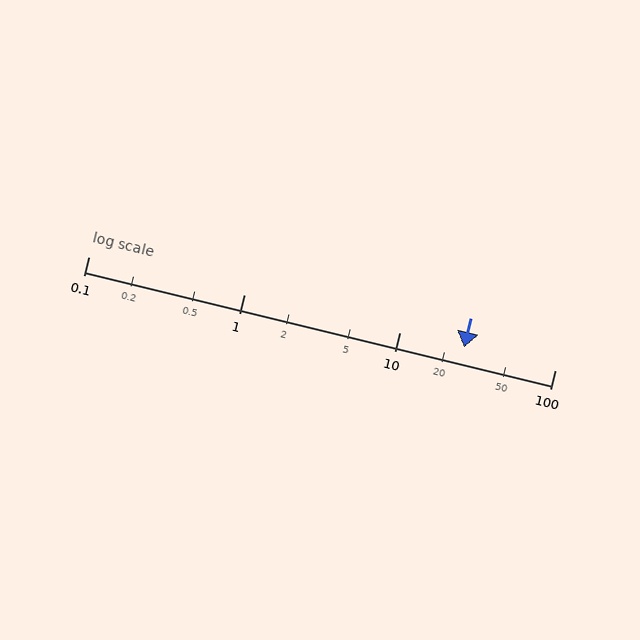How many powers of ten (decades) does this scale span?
The scale spans 3 decades, from 0.1 to 100.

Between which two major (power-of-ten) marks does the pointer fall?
The pointer is between 10 and 100.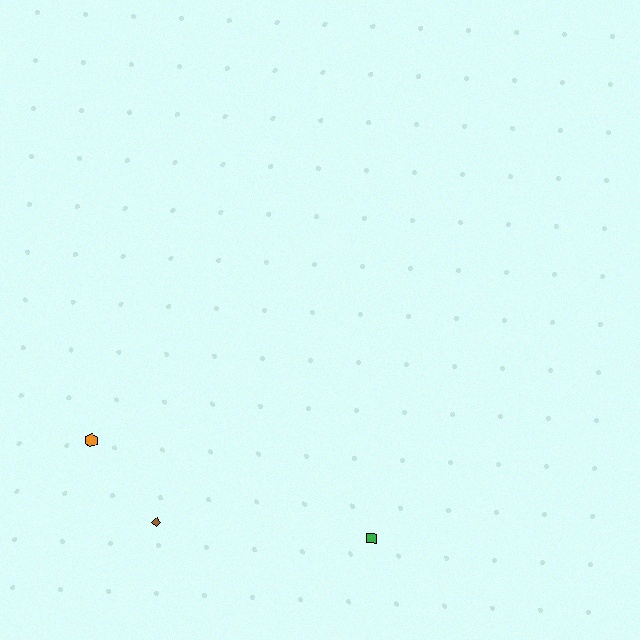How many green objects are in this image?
There is 1 green object.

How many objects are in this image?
There are 3 objects.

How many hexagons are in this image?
There is 1 hexagon.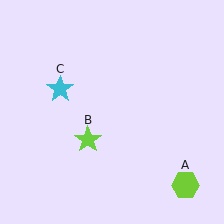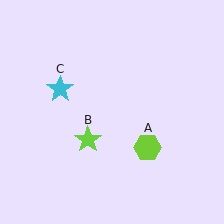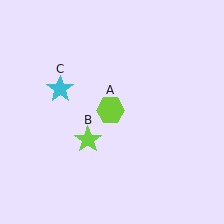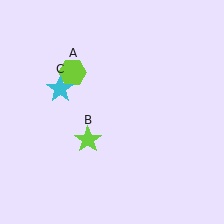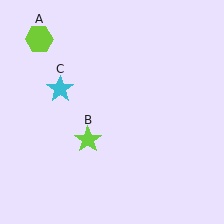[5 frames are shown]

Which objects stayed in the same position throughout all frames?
Lime star (object B) and cyan star (object C) remained stationary.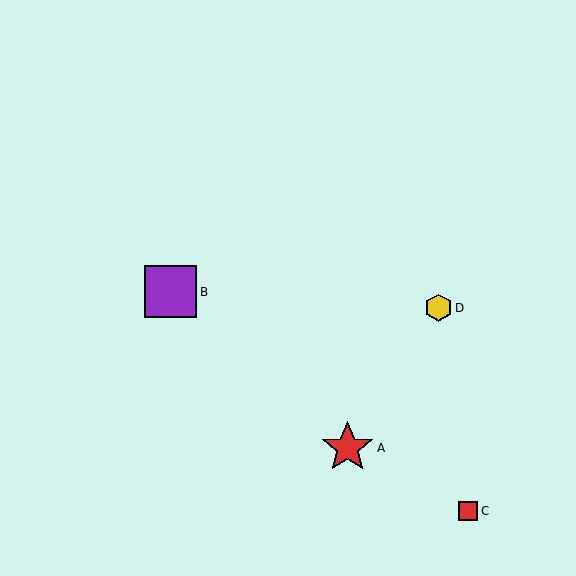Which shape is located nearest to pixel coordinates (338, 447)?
The red star (labeled A) at (348, 448) is nearest to that location.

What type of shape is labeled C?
Shape C is a red square.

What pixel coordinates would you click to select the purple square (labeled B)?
Click at (171, 292) to select the purple square B.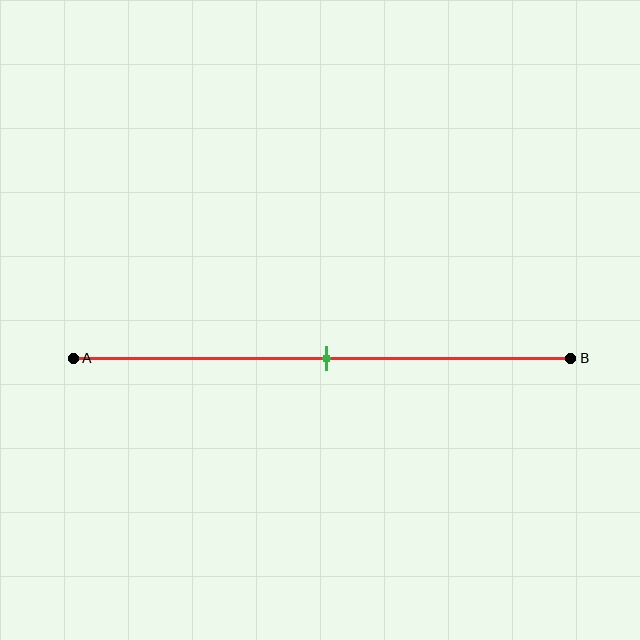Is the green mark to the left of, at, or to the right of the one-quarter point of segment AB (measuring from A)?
The green mark is to the right of the one-quarter point of segment AB.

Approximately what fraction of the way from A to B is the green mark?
The green mark is approximately 50% of the way from A to B.